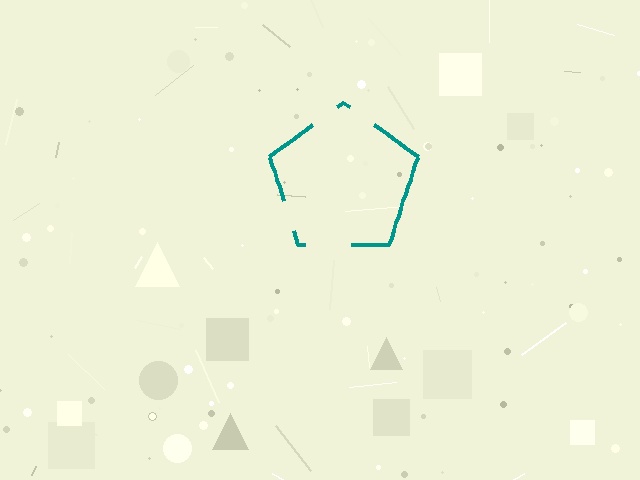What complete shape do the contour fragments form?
The contour fragments form a pentagon.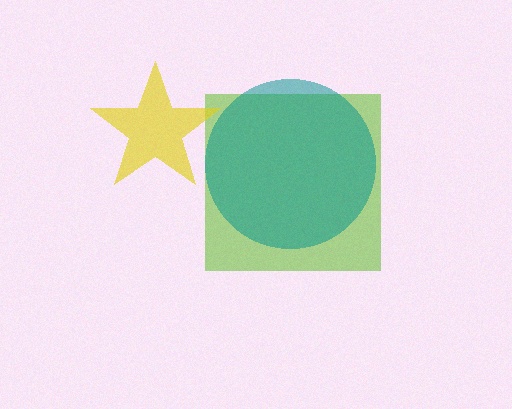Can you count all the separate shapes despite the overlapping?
Yes, there are 3 separate shapes.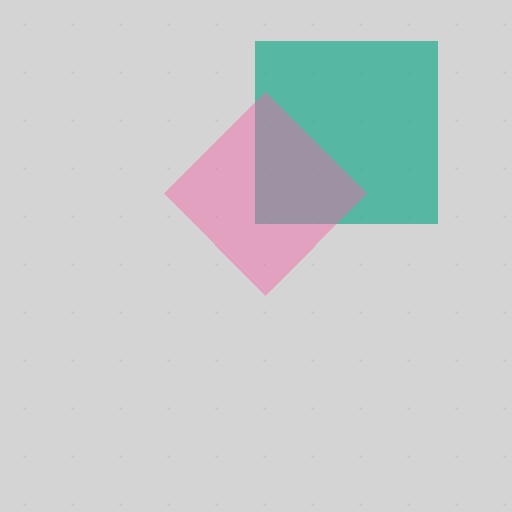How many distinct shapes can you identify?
There are 2 distinct shapes: a teal square, a pink diamond.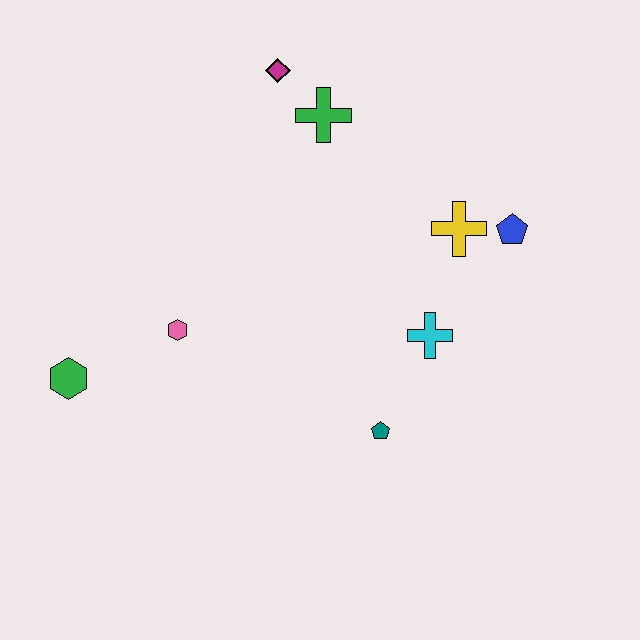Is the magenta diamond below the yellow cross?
No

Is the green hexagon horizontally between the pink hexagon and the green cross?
No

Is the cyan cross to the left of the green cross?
No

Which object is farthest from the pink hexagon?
The blue pentagon is farthest from the pink hexagon.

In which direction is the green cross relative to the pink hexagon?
The green cross is above the pink hexagon.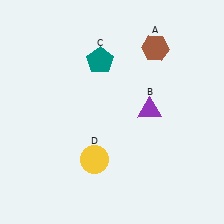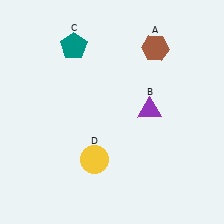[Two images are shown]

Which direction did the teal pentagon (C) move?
The teal pentagon (C) moved left.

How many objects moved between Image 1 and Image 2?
1 object moved between the two images.